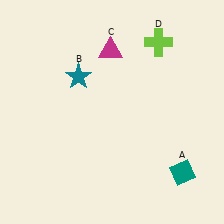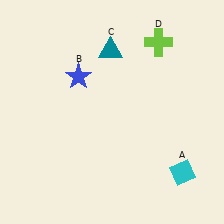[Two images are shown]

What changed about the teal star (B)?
In Image 1, B is teal. In Image 2, it changed to blue.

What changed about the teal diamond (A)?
In Image 1, A is teal. In Image 2, it changed to cyan.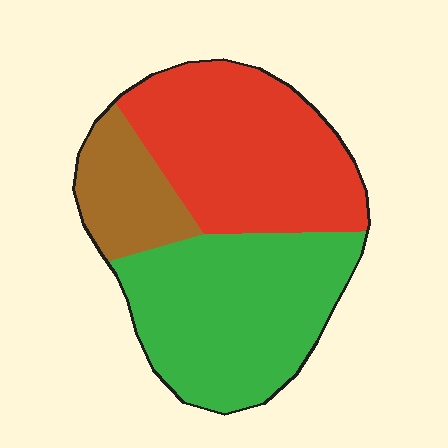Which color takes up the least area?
Brown, at roughly 15%.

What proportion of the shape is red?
Red covers about 40% of the shape.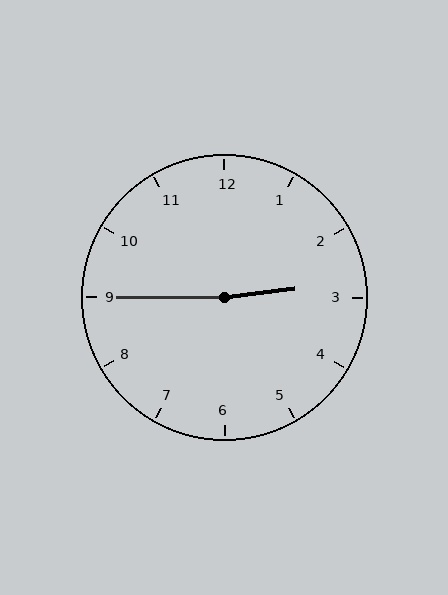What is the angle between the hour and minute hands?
Approximately 172 degrees.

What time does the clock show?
2:45.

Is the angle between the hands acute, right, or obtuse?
It is obtuse.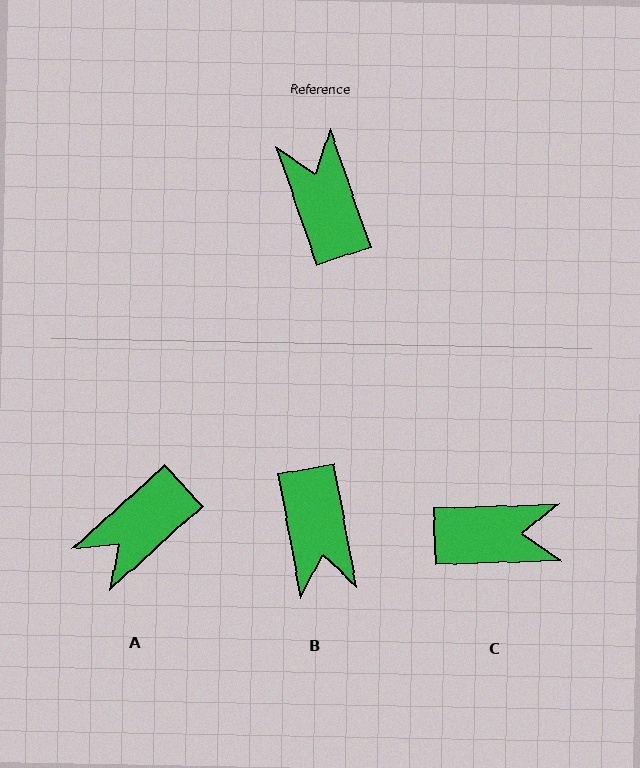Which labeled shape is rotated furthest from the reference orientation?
B, about 172 degrees away.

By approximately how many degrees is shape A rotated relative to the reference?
Approximately 113 degrees counter-clockwise.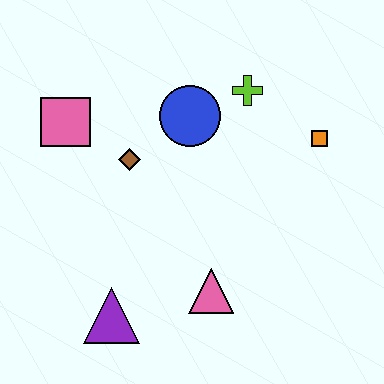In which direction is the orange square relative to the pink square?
The orange square is to the right of the pink square.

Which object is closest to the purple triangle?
The pink triangle is closest to the purple triangle.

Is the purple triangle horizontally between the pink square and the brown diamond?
Yes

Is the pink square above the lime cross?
No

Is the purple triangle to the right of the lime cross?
No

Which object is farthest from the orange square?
The purple triangle is farthest from the orange square.